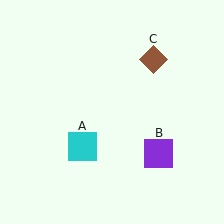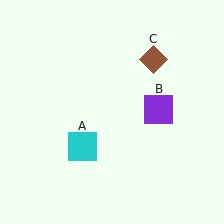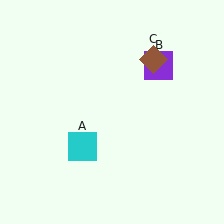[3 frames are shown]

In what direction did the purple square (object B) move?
The purple square (object B) moved up.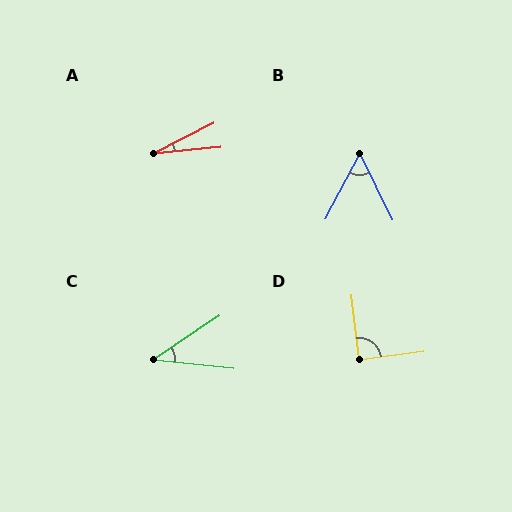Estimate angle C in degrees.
Approximately 39 degrees.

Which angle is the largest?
D, at approximately 89 degrees.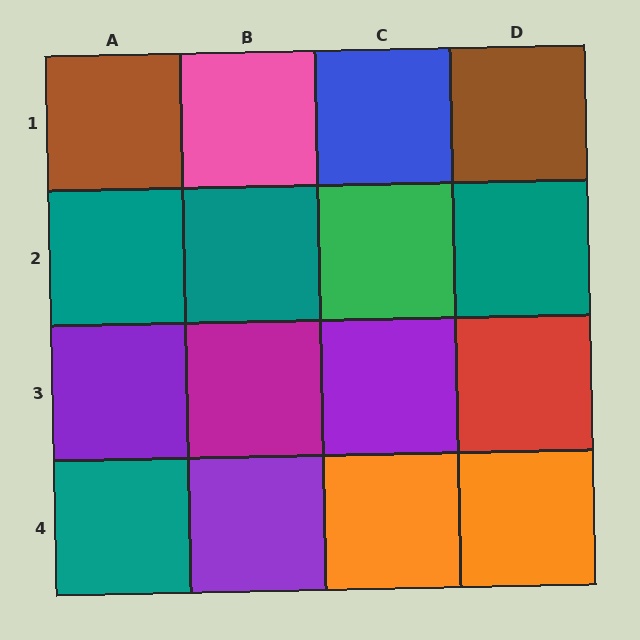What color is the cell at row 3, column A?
Purple.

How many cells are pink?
1 cell is pink.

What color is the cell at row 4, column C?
Orange.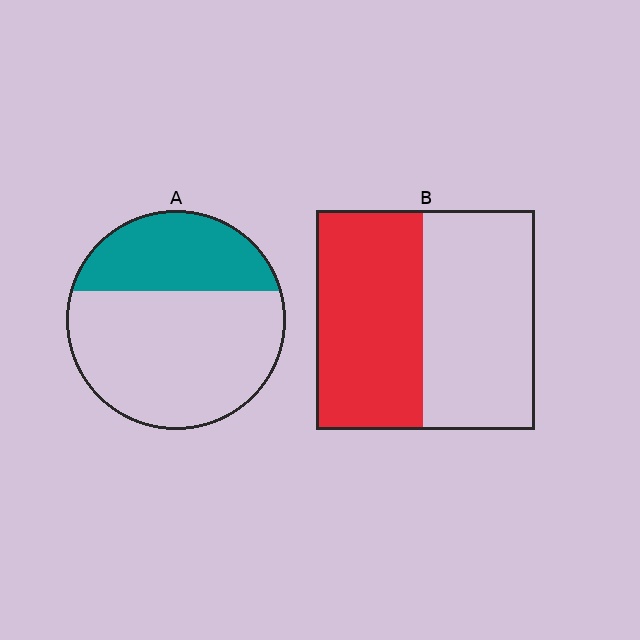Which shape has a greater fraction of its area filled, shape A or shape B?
Shape B.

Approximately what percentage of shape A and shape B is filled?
A is approximately 35% and B is approximately 50%.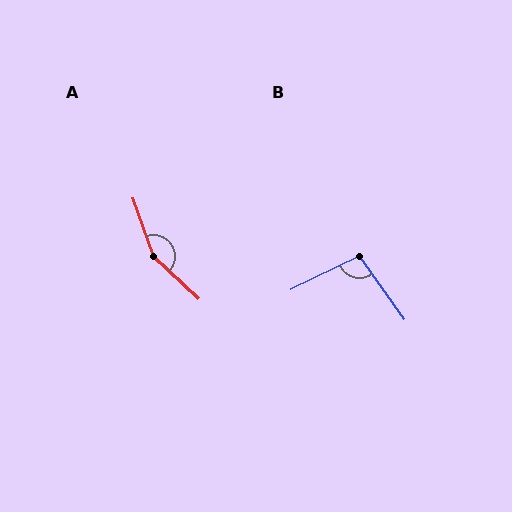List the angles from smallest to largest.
B (100°), A (152°).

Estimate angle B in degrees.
Approximately 100 degrees.